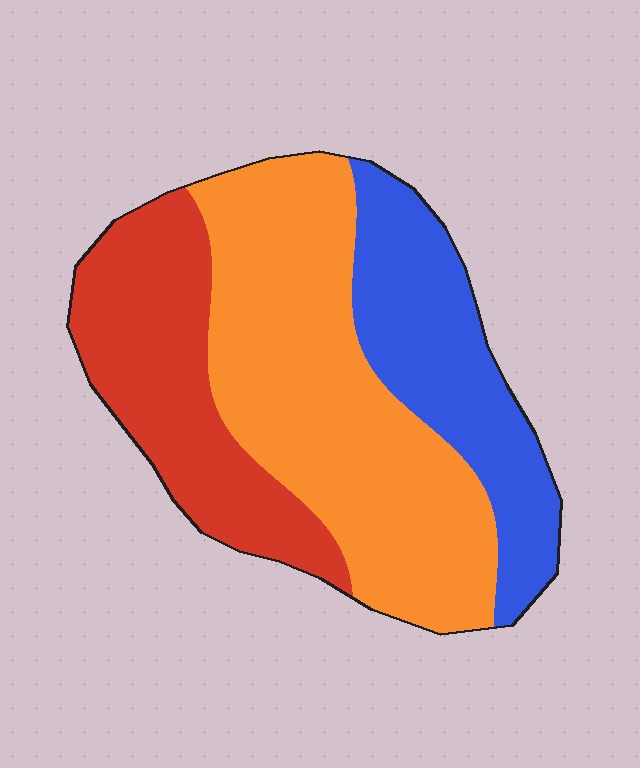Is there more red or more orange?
Orange.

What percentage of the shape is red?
Red covers roughly 25% of the shape.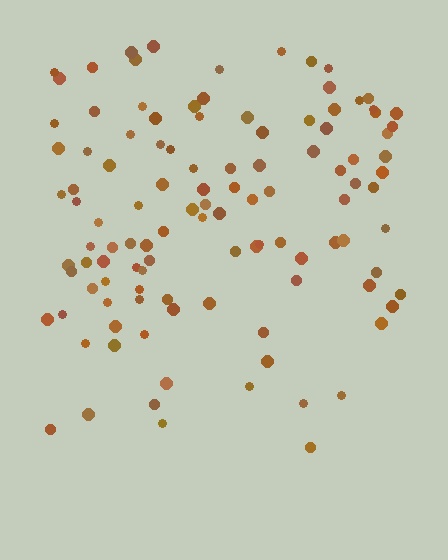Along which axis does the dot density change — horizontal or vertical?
Vertical.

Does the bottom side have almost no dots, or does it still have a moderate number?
Still a moderate number, just noticeably fewer than the top.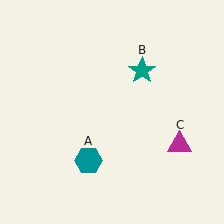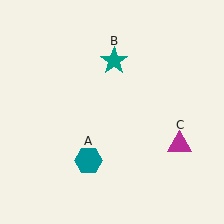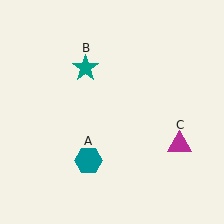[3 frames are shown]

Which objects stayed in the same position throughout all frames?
Teal hexagon (object A) and magenta triangle (object C) remained stationary.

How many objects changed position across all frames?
1 object changed position: teal star (object B).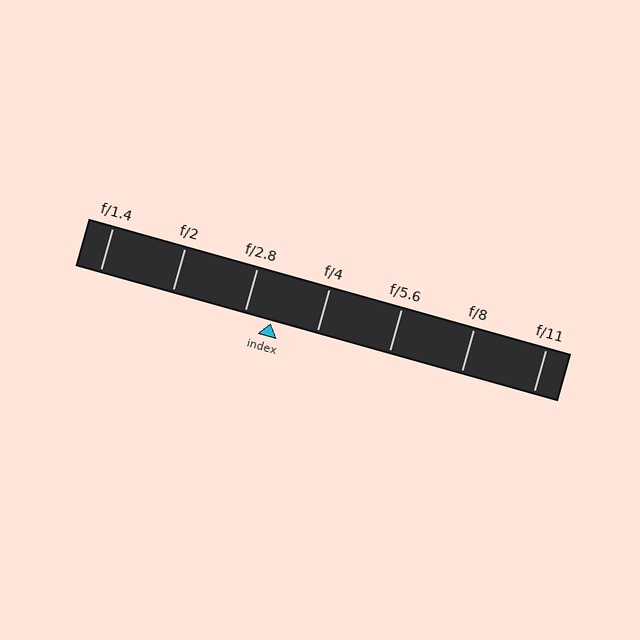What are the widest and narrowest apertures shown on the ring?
The widest aperture shown is f/1.4 and the narrowest is f/11.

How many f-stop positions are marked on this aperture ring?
There are 7 f-stop positions marked.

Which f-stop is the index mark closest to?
The index mark is closest to f/2.8.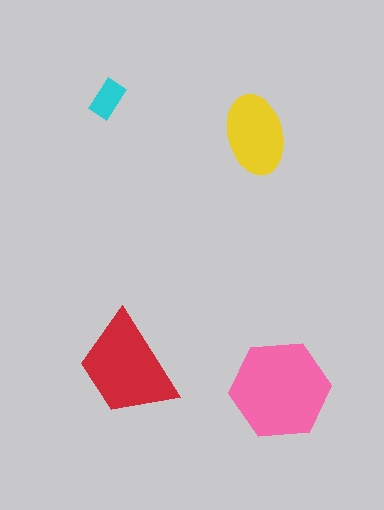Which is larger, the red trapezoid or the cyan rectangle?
The red trapezoid.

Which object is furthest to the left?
The cyan rectangle is leftmost.